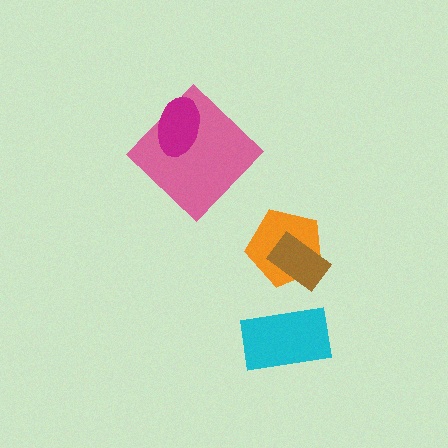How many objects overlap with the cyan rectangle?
0 objects overlap with the cyan rectangle.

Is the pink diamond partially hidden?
Yes, it is partially covered by another shape.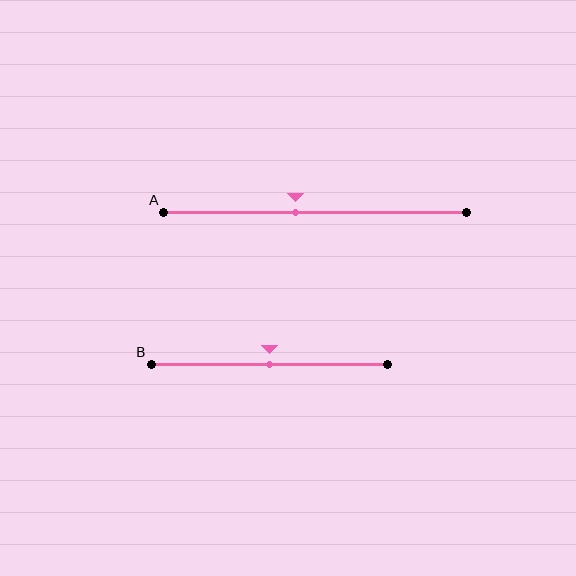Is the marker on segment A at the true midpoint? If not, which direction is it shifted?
No, the marker on segment A is shifted to the left by about 6% of the segment length.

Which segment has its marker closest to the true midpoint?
Segment B has its marker closest to the true midpoint.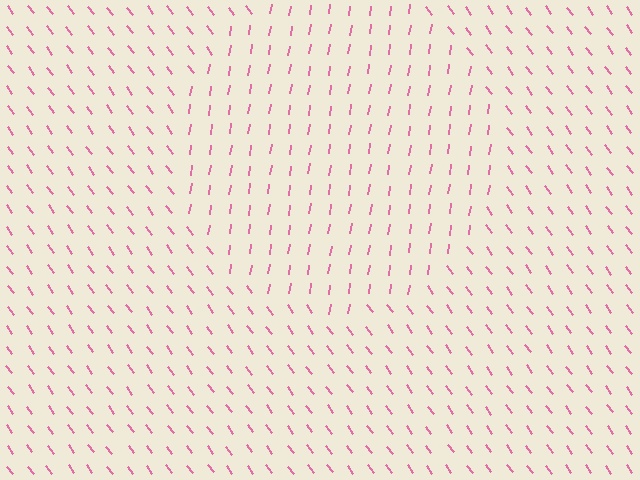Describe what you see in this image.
The image is filled with small pink line segments. A circle region in the image has lines oriented differently from the surrounding lines, creating a visible texture boundary.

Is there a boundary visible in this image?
Yes, there is a texture boundary formed by a change in line orientation.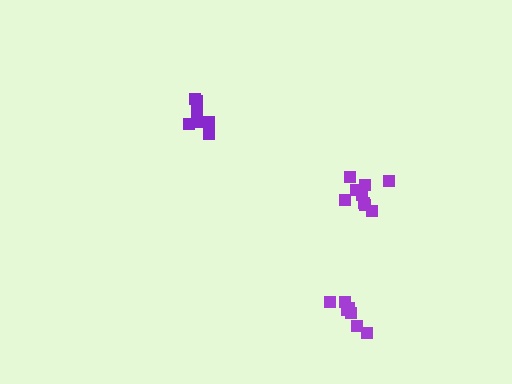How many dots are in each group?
Group 1: 9 dots, Group 2: 7 dots, Group 3: 7 dots (23 total).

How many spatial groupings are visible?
There are 3 spatial groupings.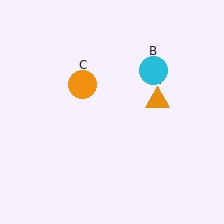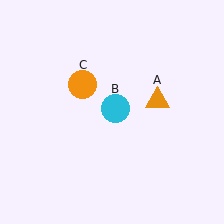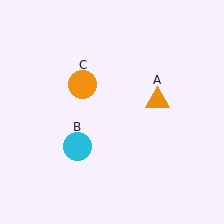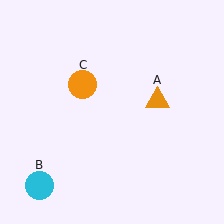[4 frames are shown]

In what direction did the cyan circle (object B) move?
The cyan circle (object B) moved down and to the left.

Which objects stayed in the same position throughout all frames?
Orange triangle (object A) and orange circle (object C) remained stationary.